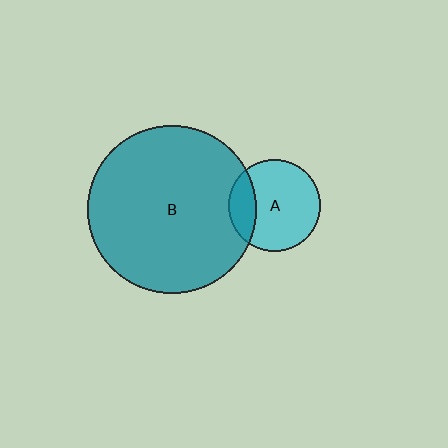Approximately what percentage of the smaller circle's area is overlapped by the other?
Approximately 20%.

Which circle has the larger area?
Circle B (teal).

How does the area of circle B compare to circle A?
Approximately 3.4 times.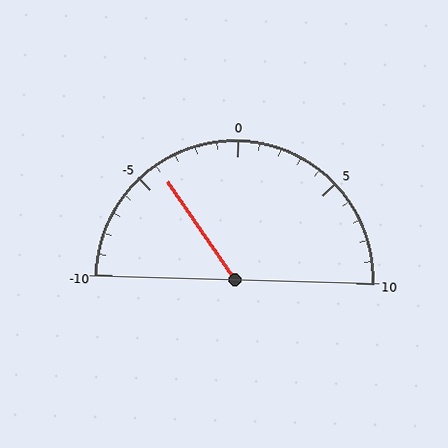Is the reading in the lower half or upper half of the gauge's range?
The reading is in the lower half of the range (-10 to 10).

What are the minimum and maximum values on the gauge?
The gauge ranges from -10 to 10.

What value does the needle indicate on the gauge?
The needle indicates approximately -4.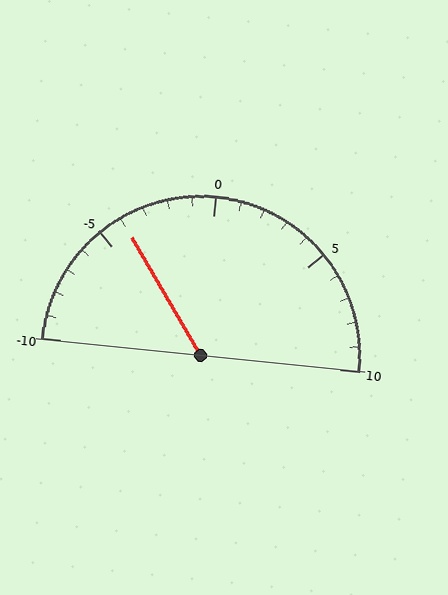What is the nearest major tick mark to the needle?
The nearest major tick mark is -5.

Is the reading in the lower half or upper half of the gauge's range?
The reading is in the lower half of the range (-10 to 10).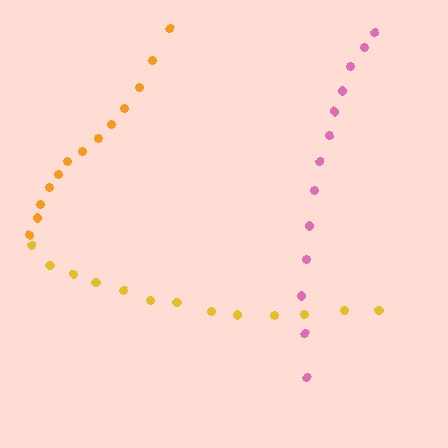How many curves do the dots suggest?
There are 3 distinct paths.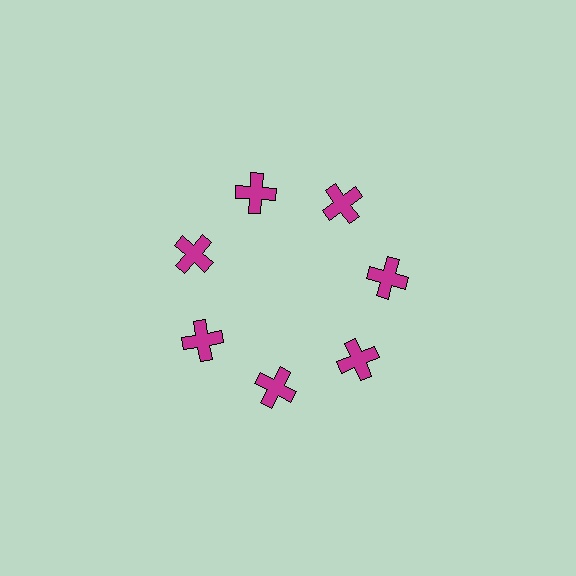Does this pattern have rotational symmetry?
Yes, this pattern has 7-fold rotational symmetry. It looks the same after rotating 51 degrees around the center.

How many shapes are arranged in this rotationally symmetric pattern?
There are 7 shapes, arranged in 7 groups of 1.